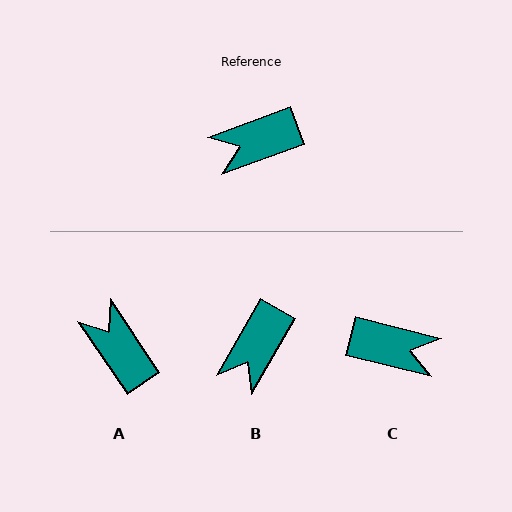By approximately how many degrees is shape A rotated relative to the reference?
Approximately 76 degrees clockwise.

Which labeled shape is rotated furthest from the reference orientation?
C, about 146 degrees away.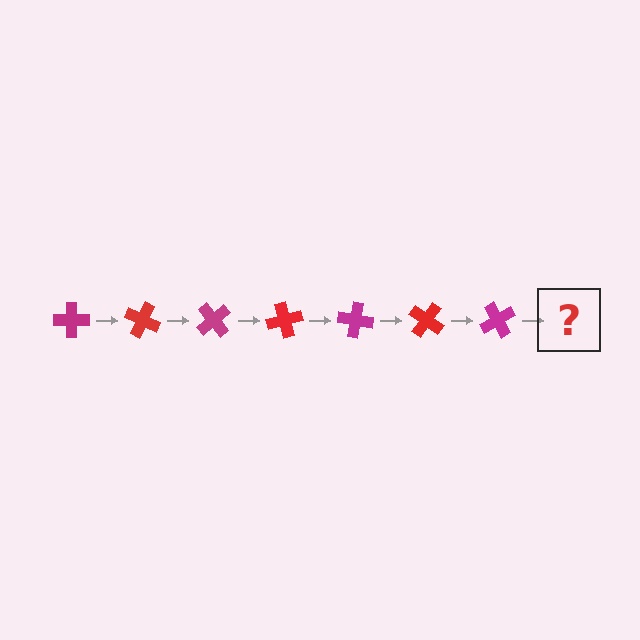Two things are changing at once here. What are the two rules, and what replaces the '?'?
The two rules are that it rotates 25 degrees each step and the color cycles through magenta and red. The '?' should be a red cross, rotated 175 degrees from the start.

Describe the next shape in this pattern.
It should be a red cross, rotated 175 degrees from the start.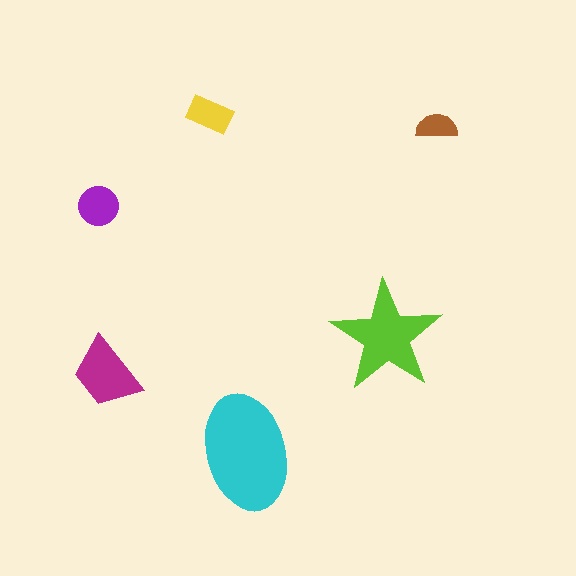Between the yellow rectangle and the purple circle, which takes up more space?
The purple circle.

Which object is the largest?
The cyan ellipse.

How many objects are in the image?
There are 6 objects in the image.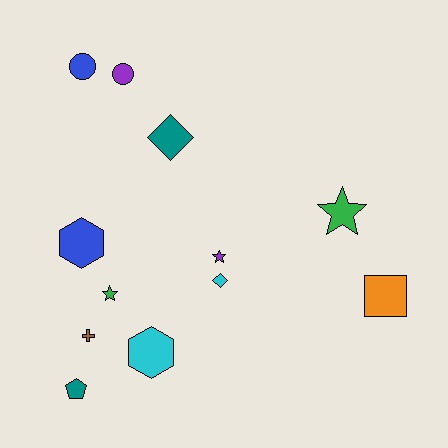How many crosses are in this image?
There is 1 cross.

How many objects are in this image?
There are 12 objects.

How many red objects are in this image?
There are no red objects.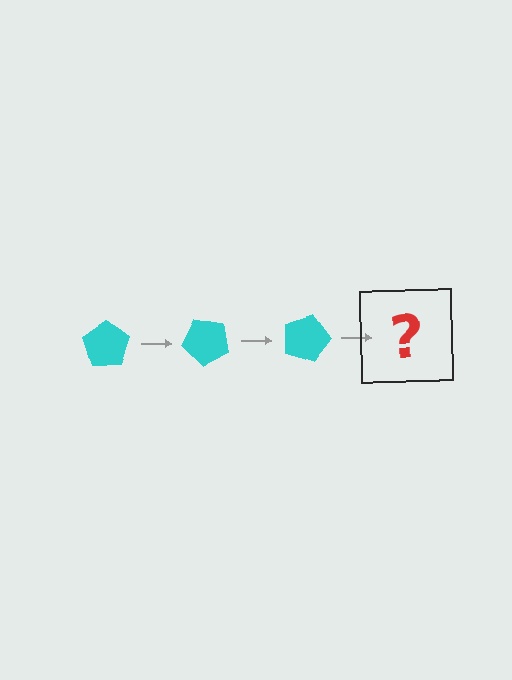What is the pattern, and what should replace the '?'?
The pattern is that the pentagon rotates 45 degrees each step. The '?' should be a cyan pentagon rotated 135 degrees.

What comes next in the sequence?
The next element should be a cyan pentagon rotated 135 degrees.